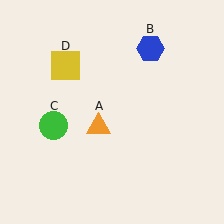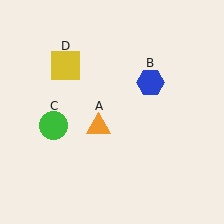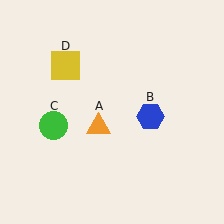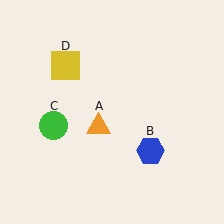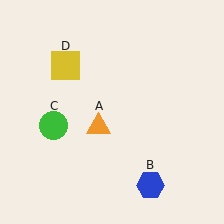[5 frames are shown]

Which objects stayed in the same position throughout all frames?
Orange triangle (object A) and green circle (object C) and yellow square (object D) remained stationary.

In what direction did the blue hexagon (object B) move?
The blue hexagon (object B) moved down.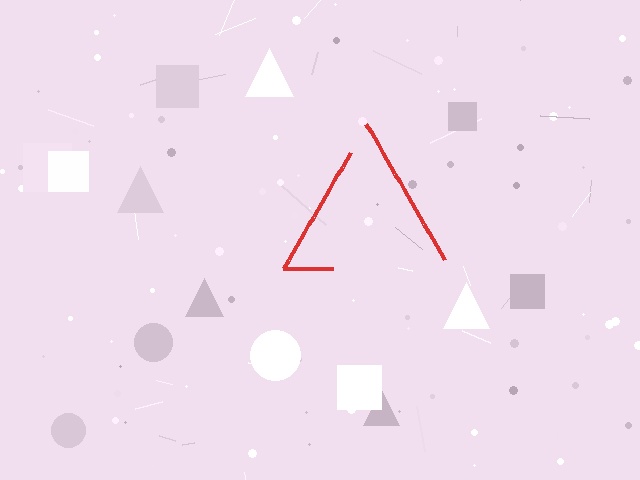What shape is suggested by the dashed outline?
The dashed outline suggests a triangle.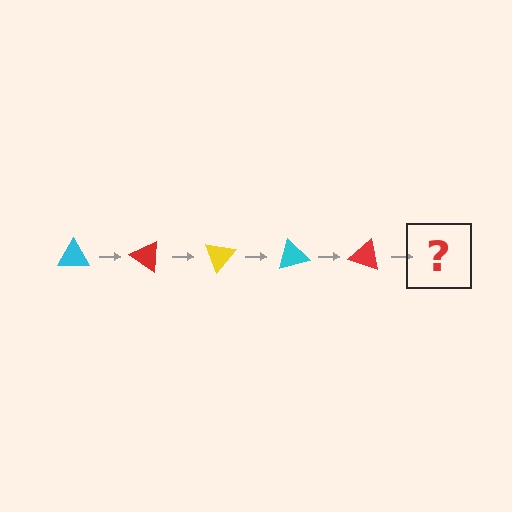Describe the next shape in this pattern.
It should be a yellow triangle, rotated 175 degrees from the start.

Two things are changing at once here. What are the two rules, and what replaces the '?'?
The two rules are that it rotates 35 degrees each step and the color cycles through cyan, red, and yellow. The '?' should be a yellow triangle, rotated 175 degrees from the start.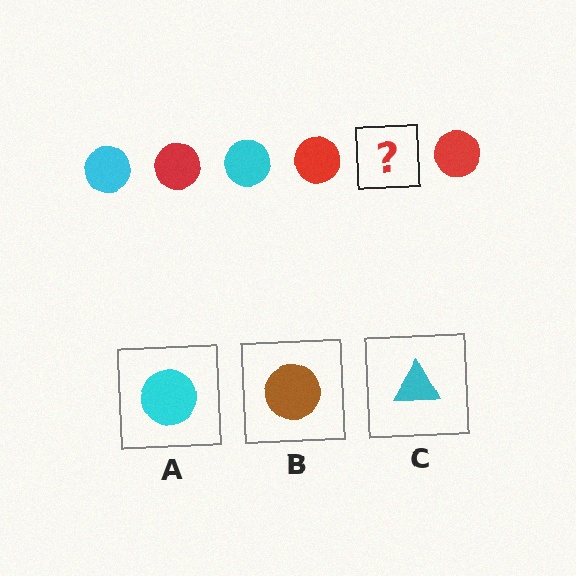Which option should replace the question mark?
Option A.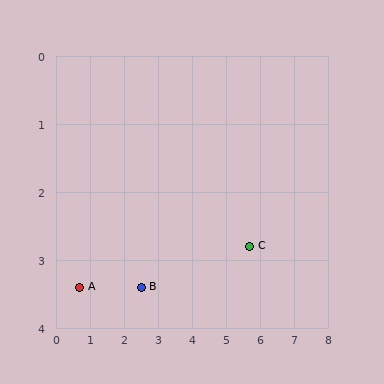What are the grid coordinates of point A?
Point A is at approximately (0.7, 3.4).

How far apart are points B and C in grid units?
Points B and C are about 3.3 grid units apart.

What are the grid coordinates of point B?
Point B is at approximately (2.5, 3.4).